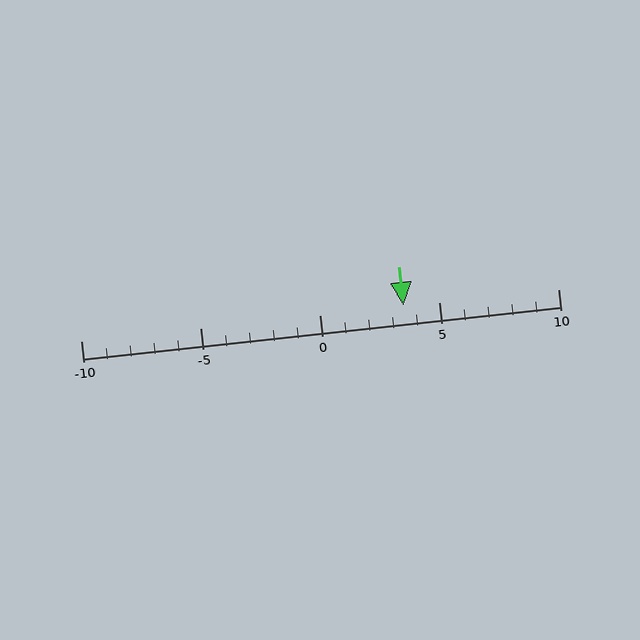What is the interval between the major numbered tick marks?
The major tick marks are spaced 5 units apart.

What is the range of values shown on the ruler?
The ruler shows values from -10 to 10.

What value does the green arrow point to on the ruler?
The green arrow points to approximately 4.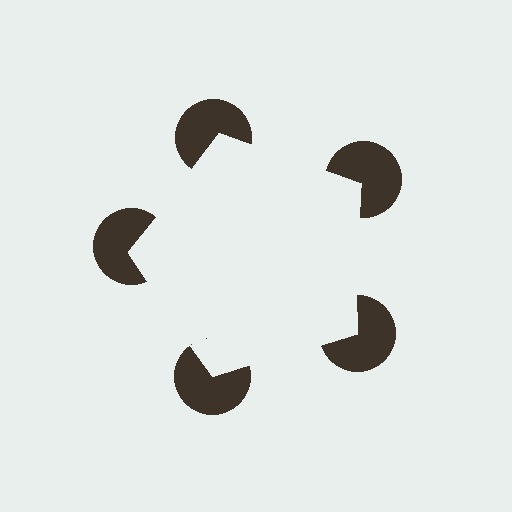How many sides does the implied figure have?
5 sides.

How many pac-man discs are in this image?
There are 5 — one at each vertex of the illusory pentagon.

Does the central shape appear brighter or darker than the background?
It typically appears slightly brighter than the background, even though no actual brightness change is drawn.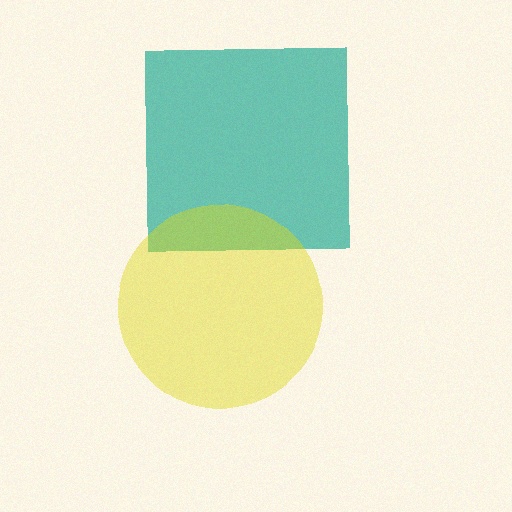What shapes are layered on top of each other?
The layered shapes are: a teal square, a yellow circle.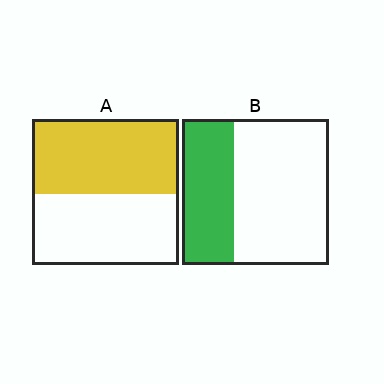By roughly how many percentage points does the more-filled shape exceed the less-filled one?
By roughly 15 percentage points (A over B).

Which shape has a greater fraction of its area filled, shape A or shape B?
Shape A.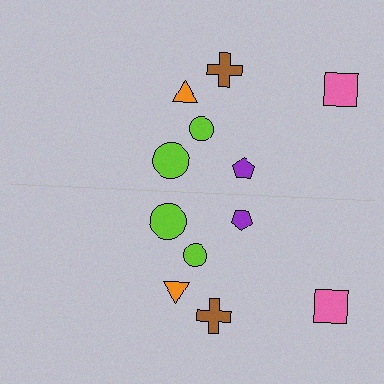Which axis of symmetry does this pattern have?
The pattern has a horizontal axis of symmetry running through the center of the image.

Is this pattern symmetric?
Yes, this pattern has bilateral (reflection) symmetry.